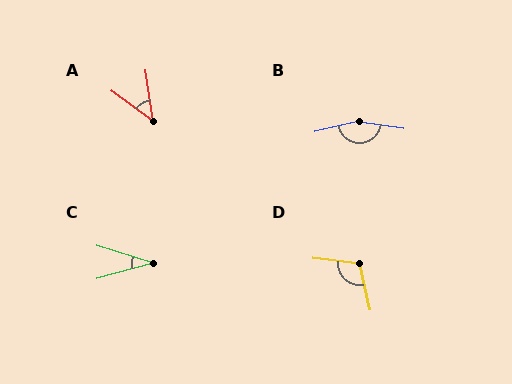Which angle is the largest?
B, at approximately 159 degrees.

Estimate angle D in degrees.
Approximately 110 degrees.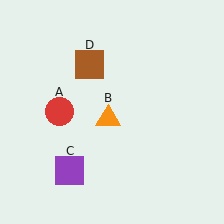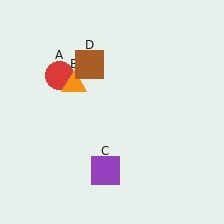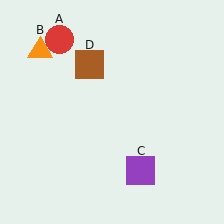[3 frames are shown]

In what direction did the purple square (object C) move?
The purple square (object C) moved right.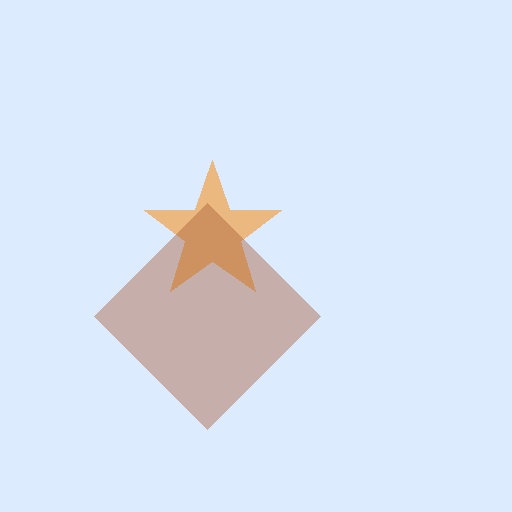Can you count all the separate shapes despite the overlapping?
Yes, there are 2 separate shapes.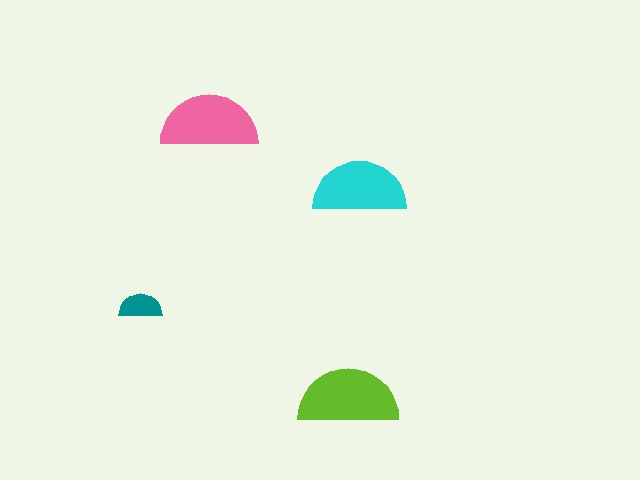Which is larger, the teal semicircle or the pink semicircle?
The pink one.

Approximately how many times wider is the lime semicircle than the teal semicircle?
About 2.5 times wider.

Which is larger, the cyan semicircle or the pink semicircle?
The pink one.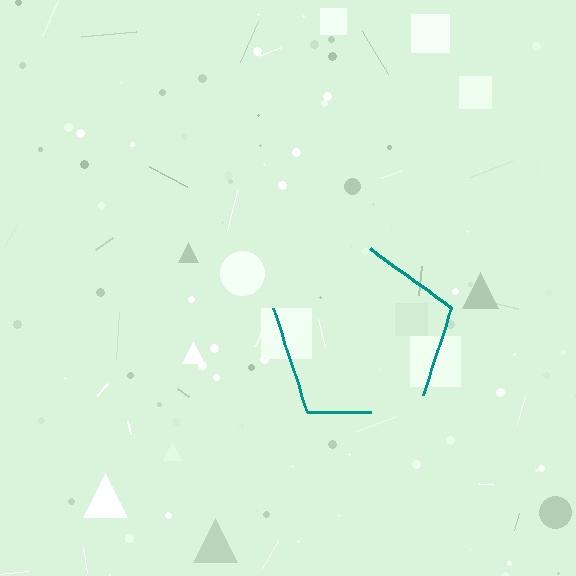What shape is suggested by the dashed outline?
The dashed outline suggests a pentagon.